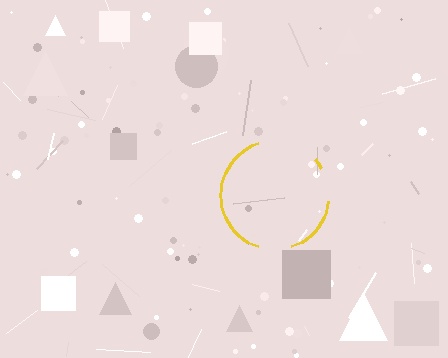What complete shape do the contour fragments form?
The contour fragments form a circle.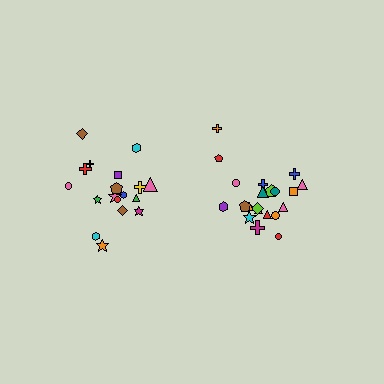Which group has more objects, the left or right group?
The right group.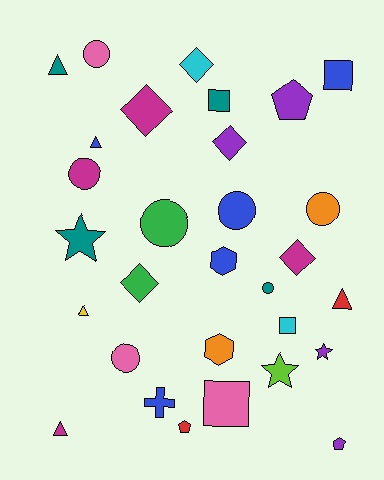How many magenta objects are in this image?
There are 4 magenta objects.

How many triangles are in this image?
There are 5 triangles.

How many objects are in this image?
There are 30 objects.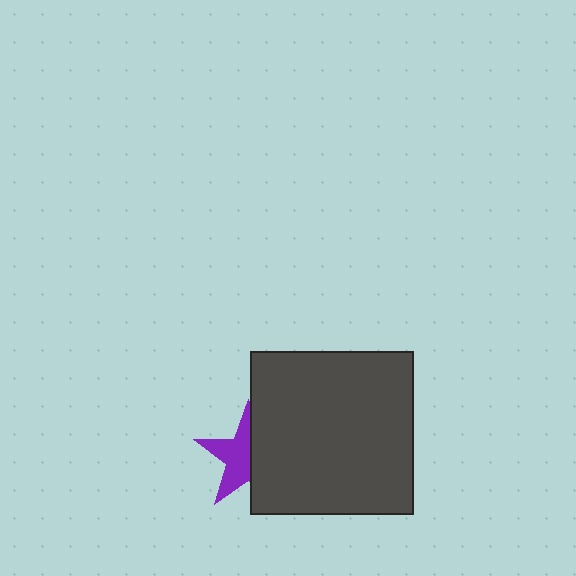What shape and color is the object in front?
The object in front is a dark gray square.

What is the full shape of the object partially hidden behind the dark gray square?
The partially hidden object is a purple star.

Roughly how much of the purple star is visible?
About half of it is visible (roughly 52%).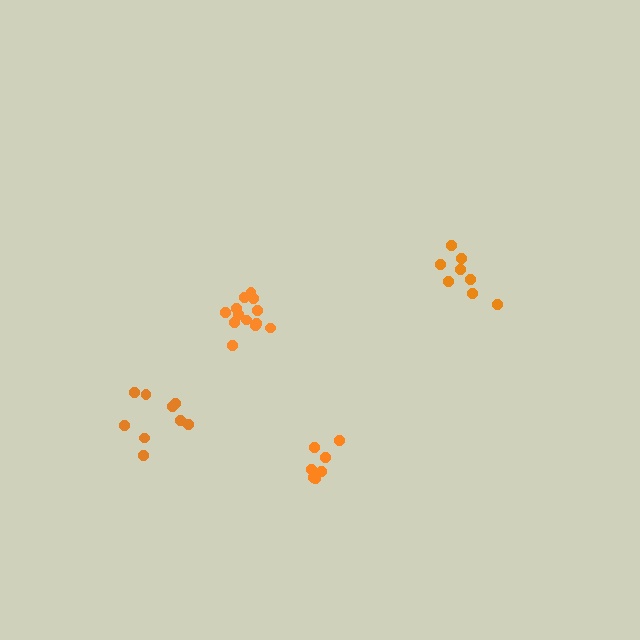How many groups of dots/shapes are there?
There are 4 groups.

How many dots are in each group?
Group 1: 9 dots, Group 2: 8 dots, Group 3: 13 dots, Group 4: 7 dots (37 total).